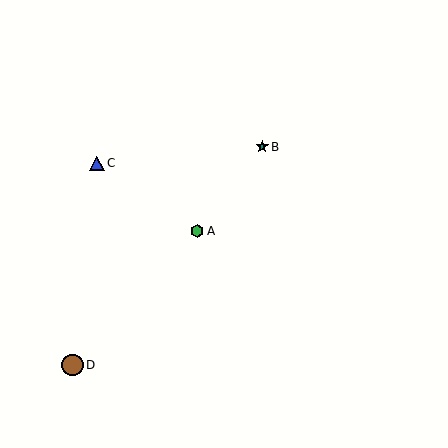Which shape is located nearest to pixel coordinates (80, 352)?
The brown circle (labeled D) at (72, 365) is nearest to that location.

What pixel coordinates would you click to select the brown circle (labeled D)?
Click at (72, 365) to select the brown circle D.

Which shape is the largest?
The brown circle (labeled D) is the largest.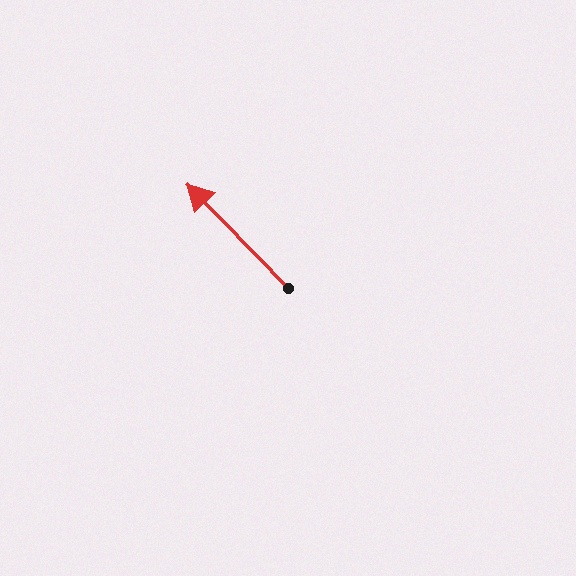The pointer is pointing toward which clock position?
Roughly 11 o'clock.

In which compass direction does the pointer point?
Northwest.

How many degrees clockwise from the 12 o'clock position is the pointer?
Approximately 316 degrees.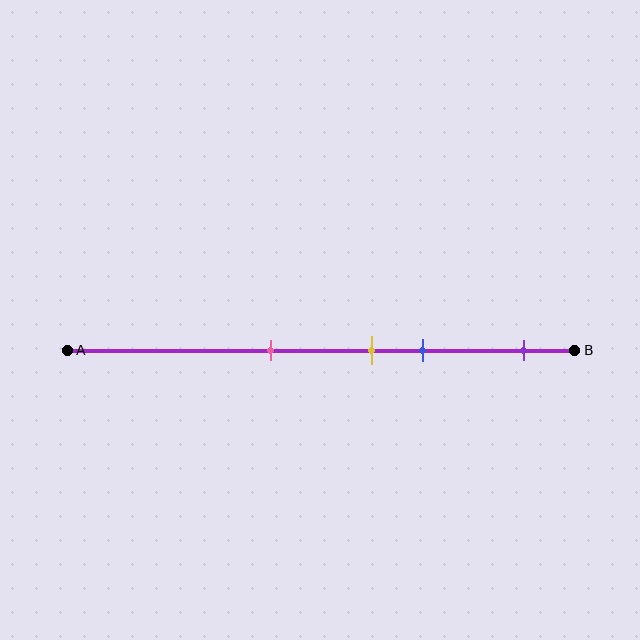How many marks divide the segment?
There are 4 marks dividing the segment.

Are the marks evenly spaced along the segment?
No, the marks are not evenly spaced.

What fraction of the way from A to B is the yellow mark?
The yellow mark is approximately 60% (0.6) of the way from A to B.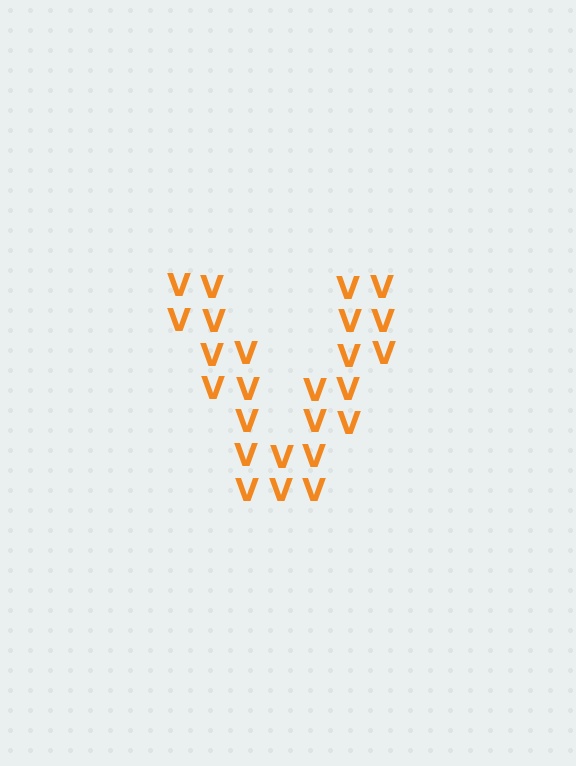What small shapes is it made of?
It is made of small letter V's.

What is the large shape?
The large shape is the letter V.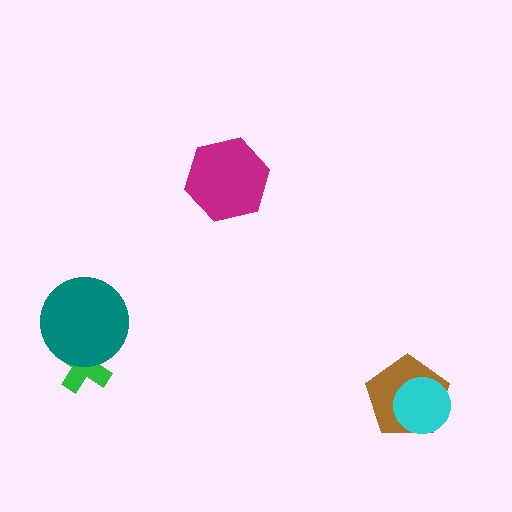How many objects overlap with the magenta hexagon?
0 objects overlap with the magenta hexagon.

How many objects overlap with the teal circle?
1 object overlaps with the teal circle.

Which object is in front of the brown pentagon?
The cyan circle is in front of the brown pentagon.